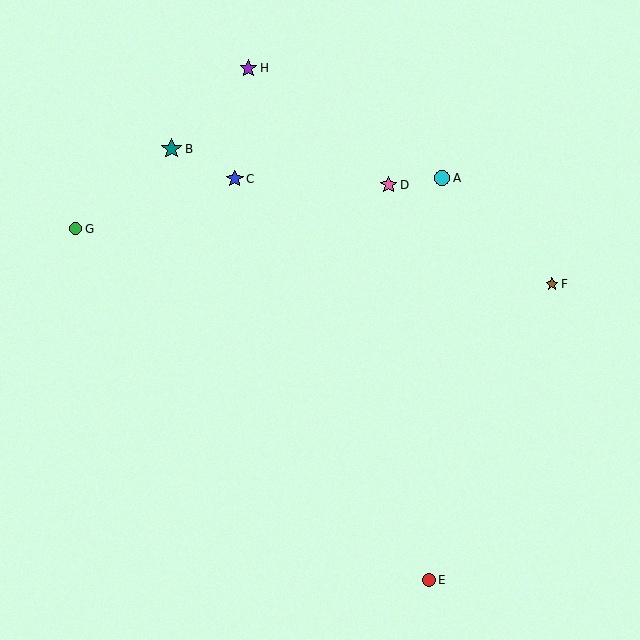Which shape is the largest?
The teal star (labeled B) is the largest.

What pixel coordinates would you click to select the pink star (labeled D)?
Click at (389, 185) to select the pink star D.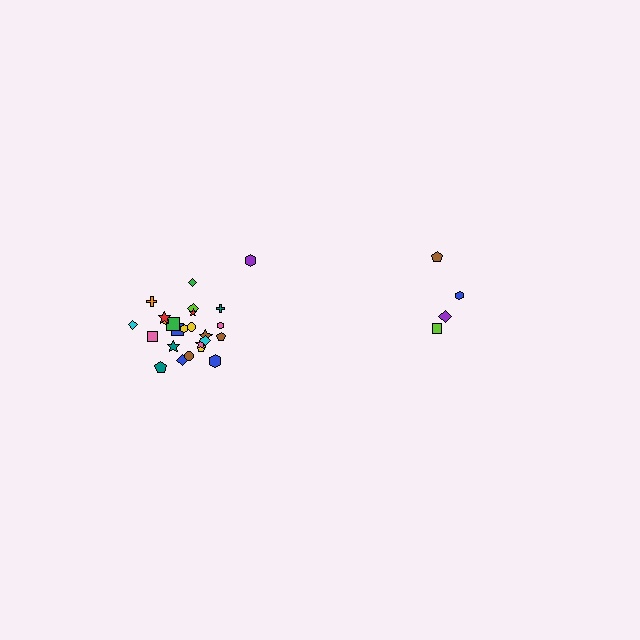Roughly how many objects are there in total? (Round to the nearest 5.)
Roughly 30 objects in total.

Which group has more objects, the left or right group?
The left group.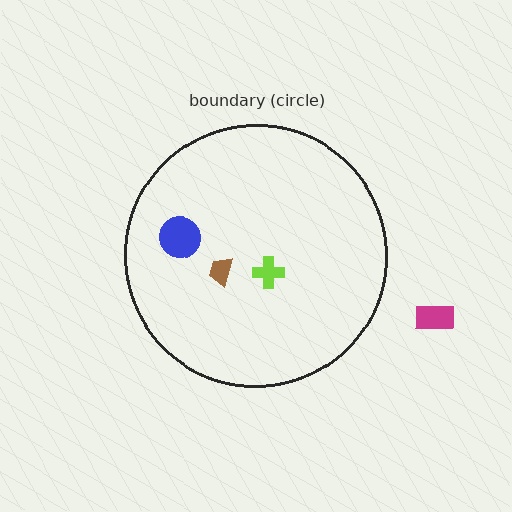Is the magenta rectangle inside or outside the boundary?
Outside.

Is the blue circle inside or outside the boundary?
Inside.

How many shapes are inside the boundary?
3 inside, 1 outside.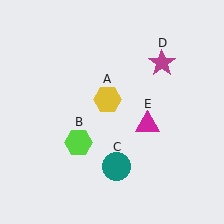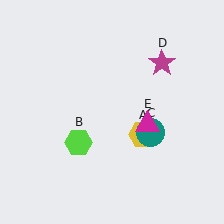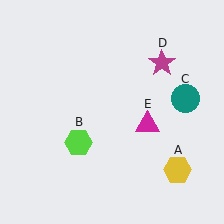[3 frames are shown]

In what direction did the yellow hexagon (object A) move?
The yellow hexagon (object A) moved down and to the right.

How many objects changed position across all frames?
2 objects changed position: yellow hexagon (object A), teal circle (object C).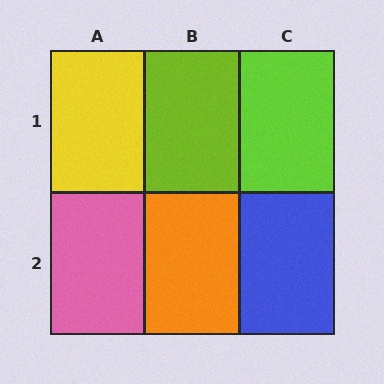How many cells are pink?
1 cell is pink.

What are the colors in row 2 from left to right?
Pink, orange, blue.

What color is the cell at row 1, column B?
Lime.